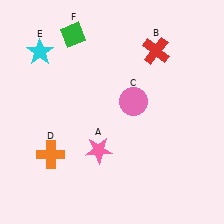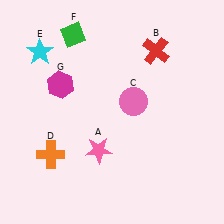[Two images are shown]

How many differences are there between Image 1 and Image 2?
There is 1 difference between the two images.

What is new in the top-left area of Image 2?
A magenta hexagon (G) was added in the top-left area of Image 2.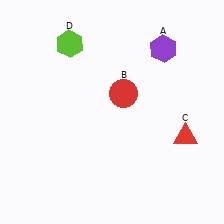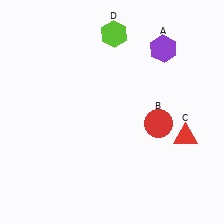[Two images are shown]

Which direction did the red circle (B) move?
The red circle (B) moved right.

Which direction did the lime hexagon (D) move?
The lime hexagon (D) moved right.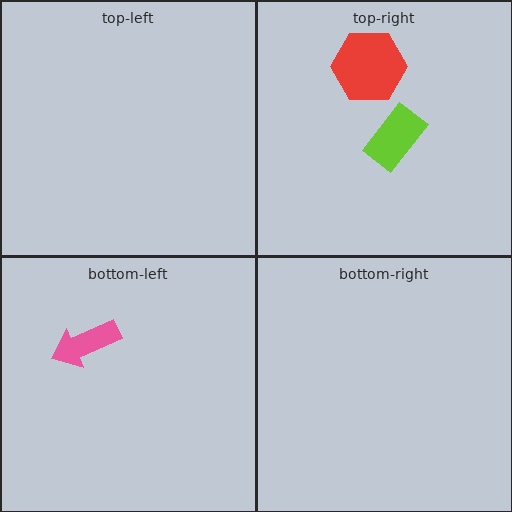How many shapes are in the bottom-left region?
1.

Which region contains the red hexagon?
The top-right region.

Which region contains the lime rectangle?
The top-right region.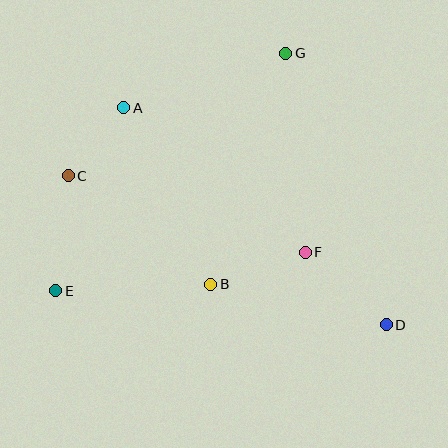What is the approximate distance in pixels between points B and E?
The distance between B and E is approximately 155 pixels.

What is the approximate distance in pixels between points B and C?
The distance between B and C is approximately 179 pixels.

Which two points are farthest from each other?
Points C and D are farthest from each other.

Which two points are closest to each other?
Points A and C are closest to each other.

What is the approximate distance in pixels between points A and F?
The distance between A and F is approximately 232 pixels.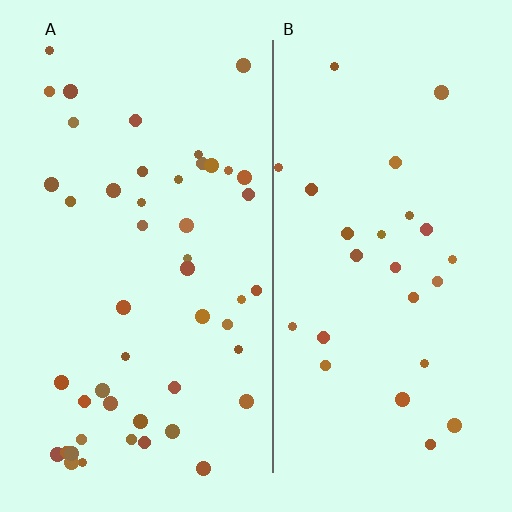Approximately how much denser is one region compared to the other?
Approximately 1.9× — region A over region B.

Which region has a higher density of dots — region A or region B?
A (the left).